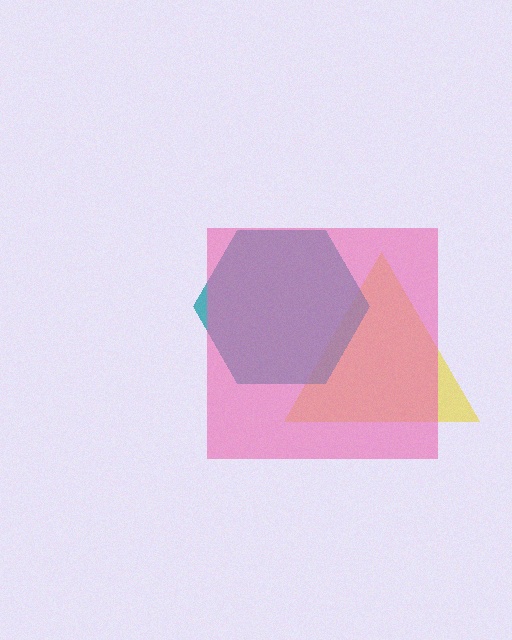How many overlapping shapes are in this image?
There are 3 overlapping shapes in the image.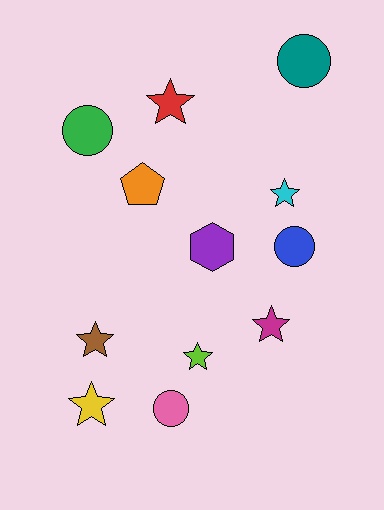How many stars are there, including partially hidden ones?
There are 6 stars.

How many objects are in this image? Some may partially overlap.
There are 12 objects.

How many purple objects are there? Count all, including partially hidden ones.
There is 1 purple object.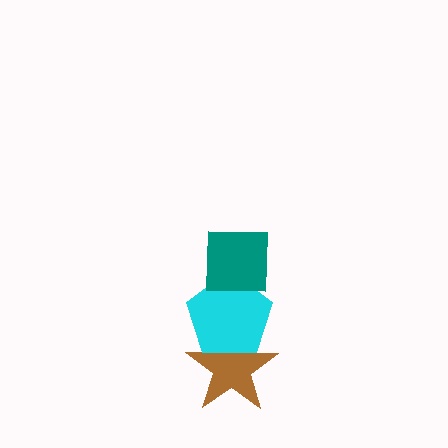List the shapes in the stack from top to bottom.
From top to bottom: the teal square, the cyan pentagon, the brown star.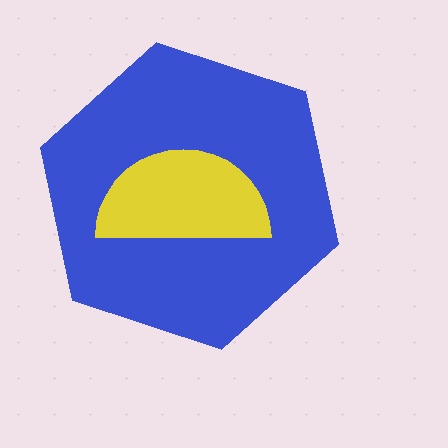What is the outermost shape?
The blue hexagon.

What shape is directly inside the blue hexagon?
The yellow semicircle.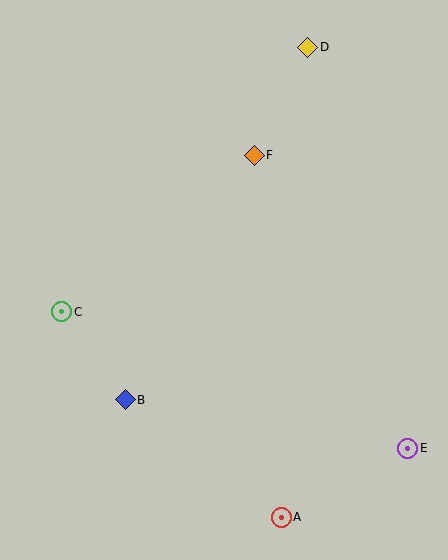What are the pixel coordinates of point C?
Point C is at (62, 312).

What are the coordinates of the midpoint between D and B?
The midpoint between D and B is at (216, 224).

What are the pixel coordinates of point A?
Point A is at (281, 517).